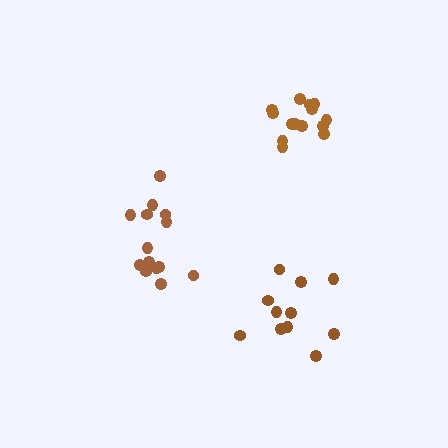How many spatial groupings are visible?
There are 3 spatial groupings.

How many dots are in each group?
Group 1: 11 dots, Group 2: 14 dots, Group 3: 14 dots (39 total).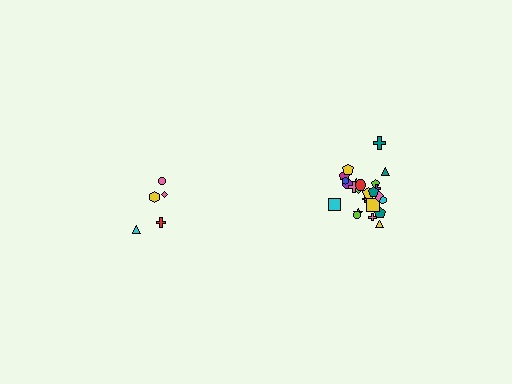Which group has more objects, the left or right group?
The right group.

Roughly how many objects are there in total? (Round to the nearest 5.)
Roughly 30 objects in total.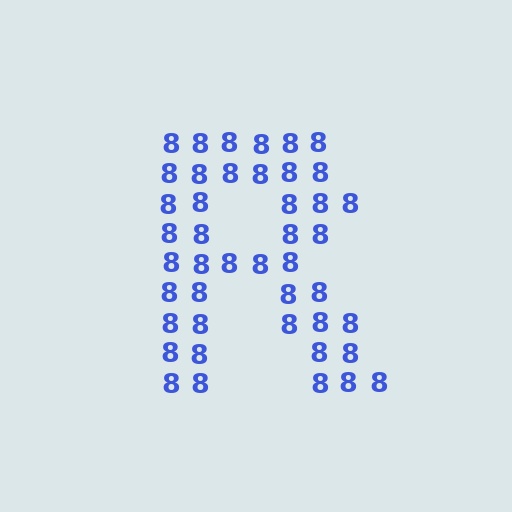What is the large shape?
The large shape is the letter R.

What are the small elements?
The small elements are digit 8's.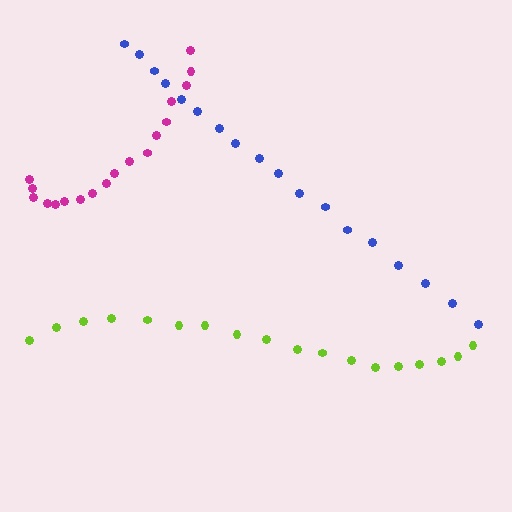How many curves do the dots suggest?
There are 3 distinct paths.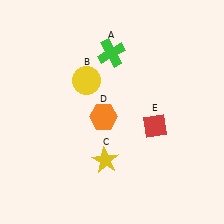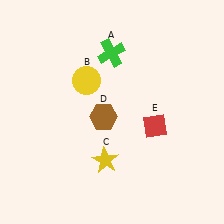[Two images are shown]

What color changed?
The hexagon (D) changed from orange in Image 1 to brown in Image 2.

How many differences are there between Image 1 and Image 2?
There is 1 difference between the two images.